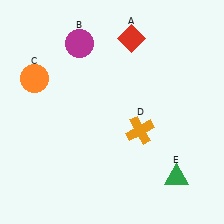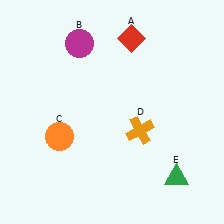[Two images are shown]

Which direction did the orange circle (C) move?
The orange circle (C) moved down.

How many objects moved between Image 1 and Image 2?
1 object moved between the two images.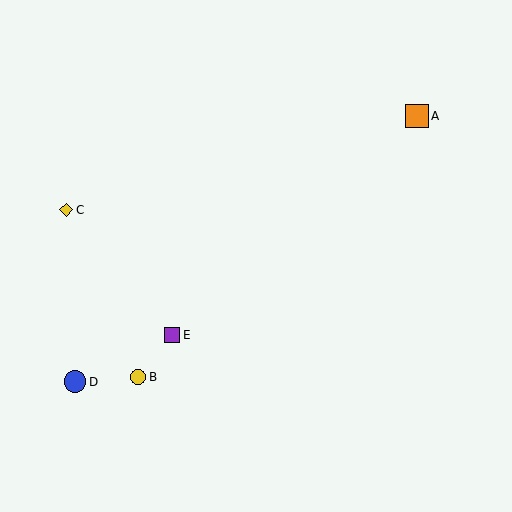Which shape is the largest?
The orange square (labeled A) is the largest.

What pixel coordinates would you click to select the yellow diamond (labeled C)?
Click at (66, 210) to select the yellow diamond C.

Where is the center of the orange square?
The center of the orange square is at (417, 116).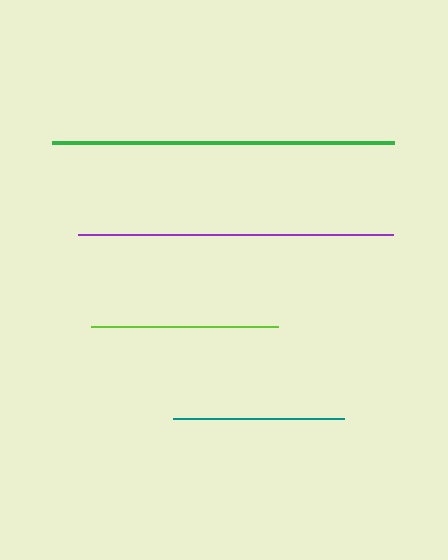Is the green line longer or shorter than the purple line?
The green line is longer than the purple line.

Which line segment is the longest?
The green line is the longest at approximately 343 pixels.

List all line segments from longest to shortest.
From longest to shortest: green, purple, lime, teal.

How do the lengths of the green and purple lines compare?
The green and purple lines are approximately the same length.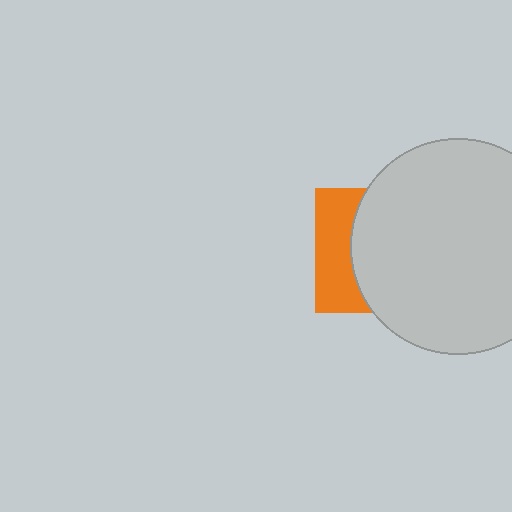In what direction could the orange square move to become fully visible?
The orange square could move left. That would shift it out from behind the light gray circle entirely.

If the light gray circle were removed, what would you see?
You would see the complete orange square.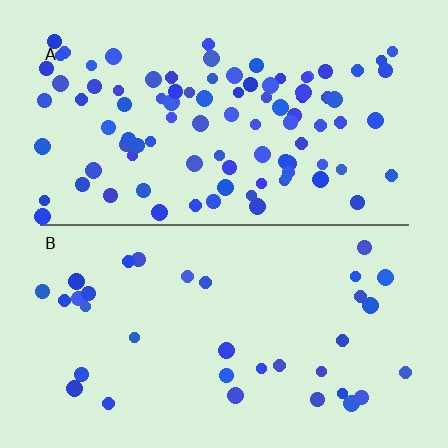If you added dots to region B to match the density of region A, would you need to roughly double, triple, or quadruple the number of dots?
Approximately triple.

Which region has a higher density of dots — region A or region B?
A (the top).